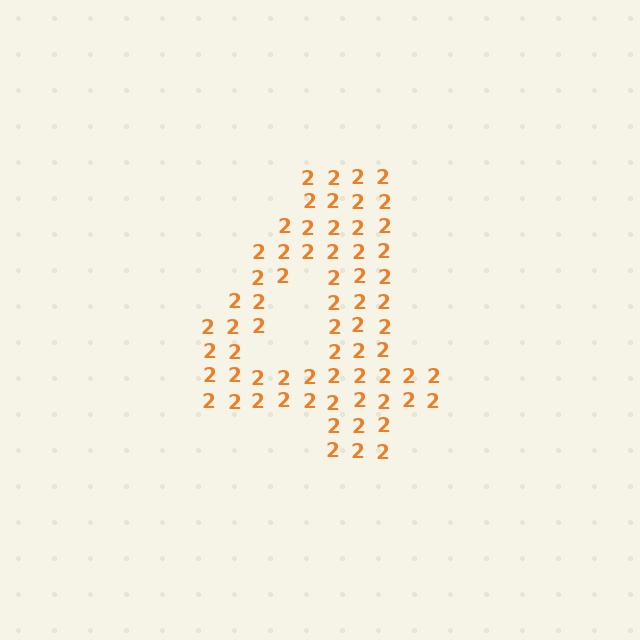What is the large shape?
The large shape is the digit 4.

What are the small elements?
The small elements are digit 2's.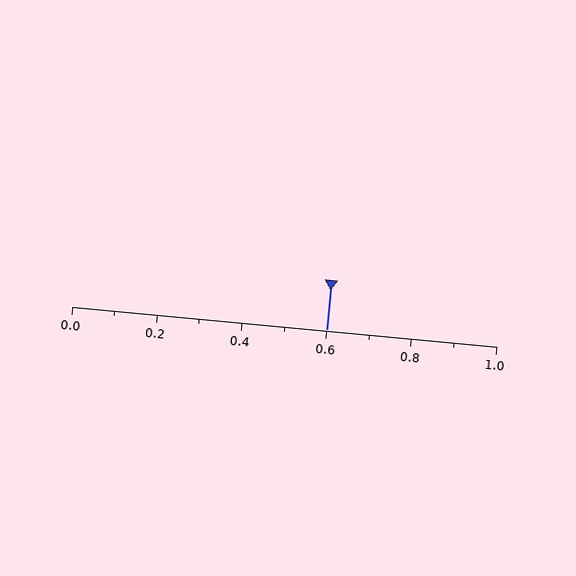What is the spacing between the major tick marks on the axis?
The major ticks are spaced 0.2 apart.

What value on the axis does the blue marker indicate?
The marker indicates approximately 0.6.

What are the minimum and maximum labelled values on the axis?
The axis runs from 0.0 to 1.0.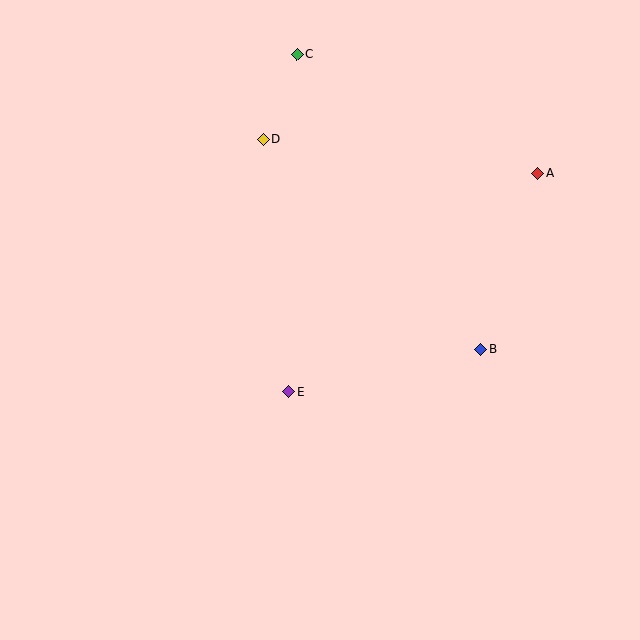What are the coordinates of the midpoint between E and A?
The midpoint between E and A is at (413, 283).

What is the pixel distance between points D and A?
The distance between D and A is 276 pixels.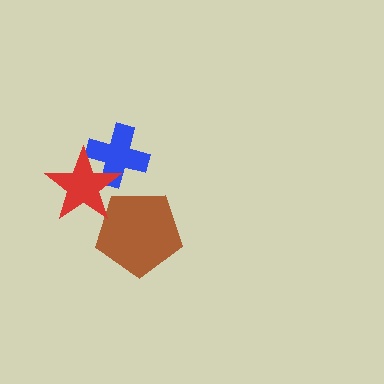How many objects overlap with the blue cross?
1 object overlaps with the blue cross.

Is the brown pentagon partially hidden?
Yes, it is partially covered by another shape.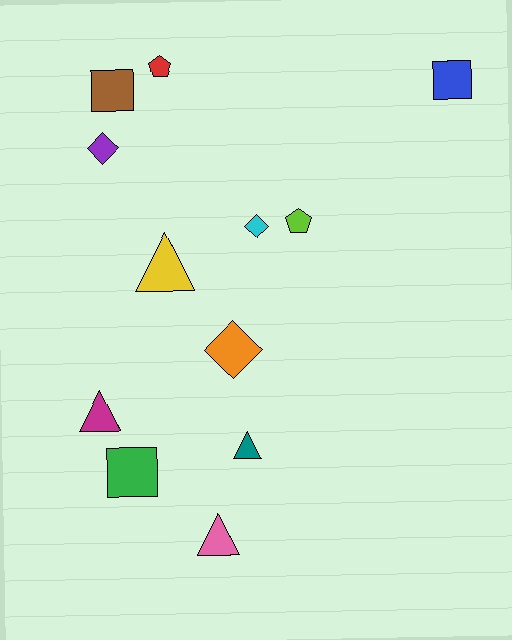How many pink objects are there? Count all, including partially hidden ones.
There is 1 pink object.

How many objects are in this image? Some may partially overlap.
There are 12 objects.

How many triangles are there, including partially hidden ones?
There are 4 triangles.